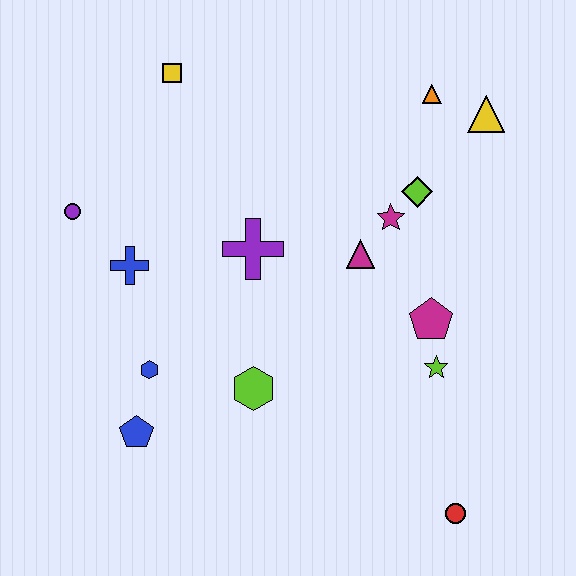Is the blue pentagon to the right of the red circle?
No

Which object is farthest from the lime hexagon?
The yellow triangle is farthest from the lime hexagon.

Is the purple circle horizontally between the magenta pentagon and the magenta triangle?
No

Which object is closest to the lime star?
The magenta pentagon is closest to the lime star.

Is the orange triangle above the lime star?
Yes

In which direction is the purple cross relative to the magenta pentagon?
The purple cross is to the left of the magenta pentagon.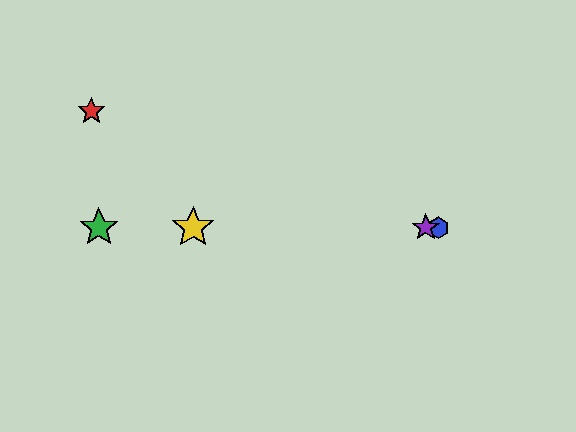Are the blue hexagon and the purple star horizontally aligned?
Yes, both are at y≈228.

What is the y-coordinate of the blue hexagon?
The blue hexagon is at y≈228.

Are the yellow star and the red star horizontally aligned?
No, the yellow star is at y≈228 and the red star is at y≈111.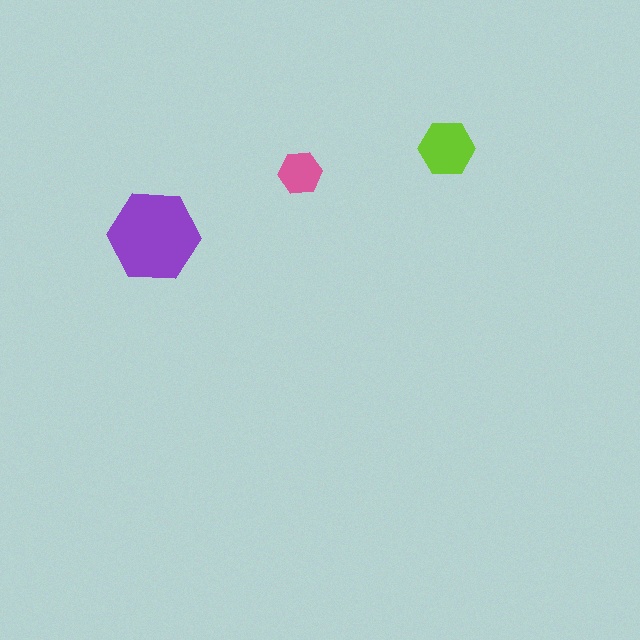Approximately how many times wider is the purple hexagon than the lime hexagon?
About 1.5 times wider.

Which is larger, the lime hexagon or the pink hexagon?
The lime one.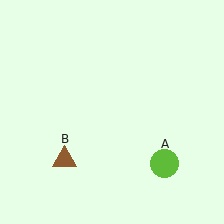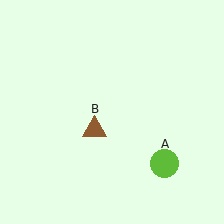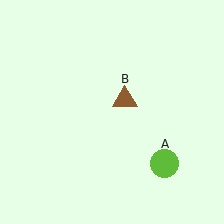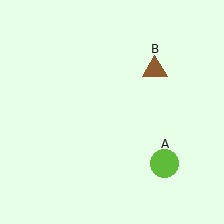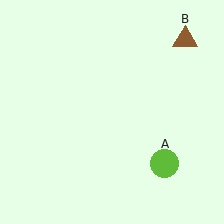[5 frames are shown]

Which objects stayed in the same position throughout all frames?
Lime circle (object A) remained stationary.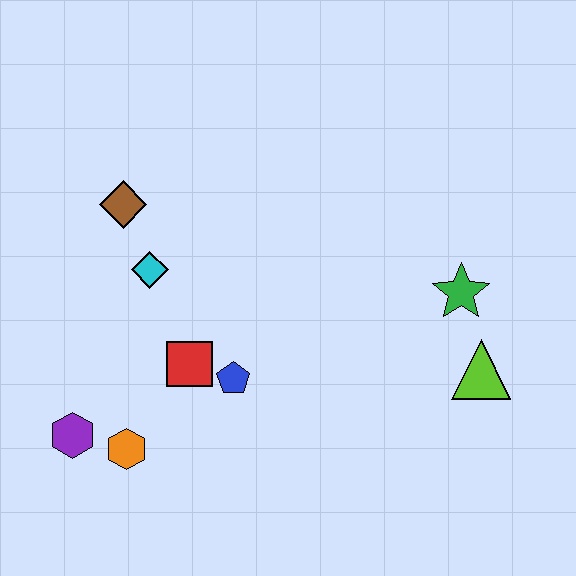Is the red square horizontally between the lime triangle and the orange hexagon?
Yes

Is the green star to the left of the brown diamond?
No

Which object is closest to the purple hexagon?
The orange hexagon is closest to the purple hexagon.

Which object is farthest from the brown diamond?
The lime triangle is farthest from the brown diamond.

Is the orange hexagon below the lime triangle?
Yes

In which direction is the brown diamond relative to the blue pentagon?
The brown diamond is above the blue pentagon.